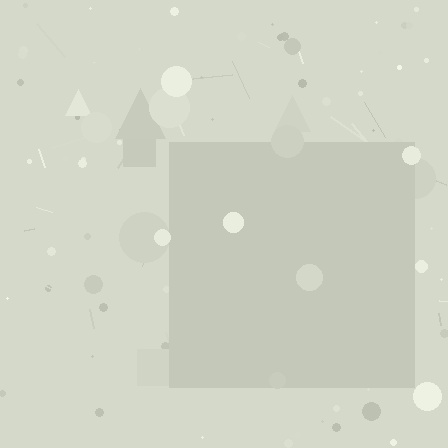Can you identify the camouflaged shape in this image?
The camouflaged shape is a square.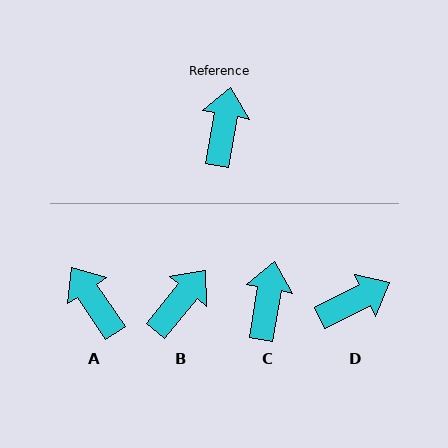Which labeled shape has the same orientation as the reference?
C.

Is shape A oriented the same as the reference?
No, it is off by about 44 degrees.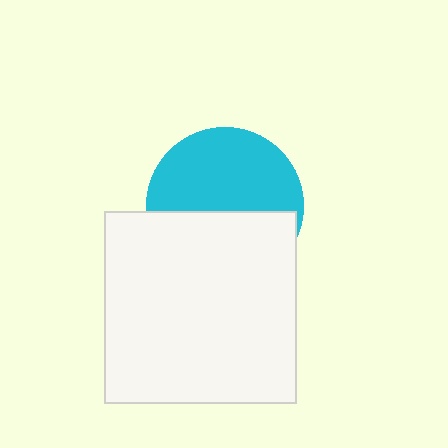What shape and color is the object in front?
The object in front is a white square.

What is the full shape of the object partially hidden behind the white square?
The partially hidden object is a cyan circle.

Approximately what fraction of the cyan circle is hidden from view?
Roughly 45% of the cyan circle is hidden behind the white square.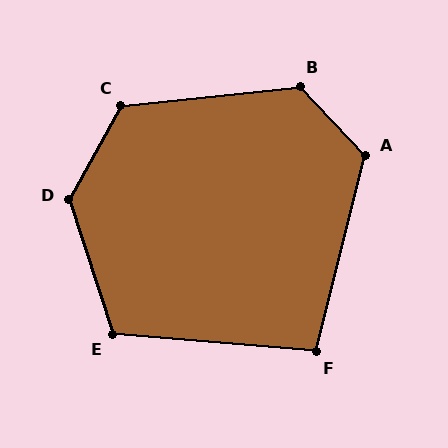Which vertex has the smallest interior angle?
F, at approximately 100 degrees.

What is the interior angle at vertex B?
Approximately 127 degrees (obtuse).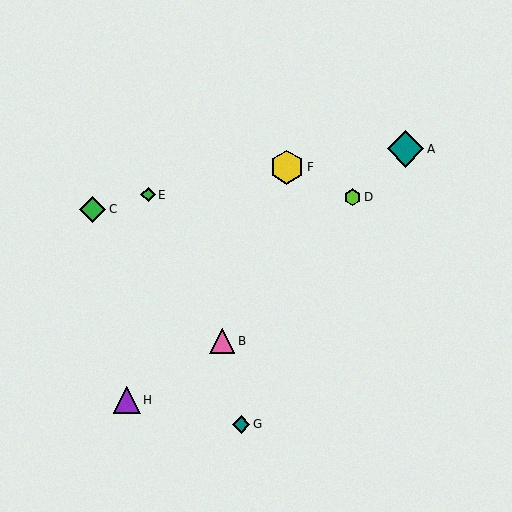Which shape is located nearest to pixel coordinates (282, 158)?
The yellow hexagon (labeled F) at (287, 167) is nearest to that location.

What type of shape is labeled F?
Shape F is a yellow hexagon.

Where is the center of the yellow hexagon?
The center of the yellow hexagon is at (287, 167).